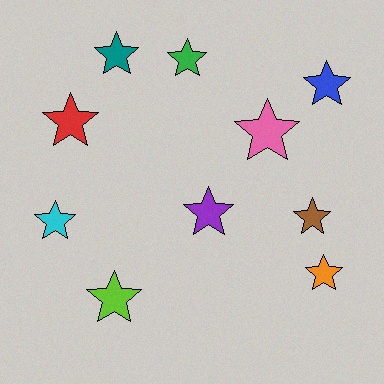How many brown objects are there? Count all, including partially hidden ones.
There is 1 brown object.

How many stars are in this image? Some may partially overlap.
There are 10 stars.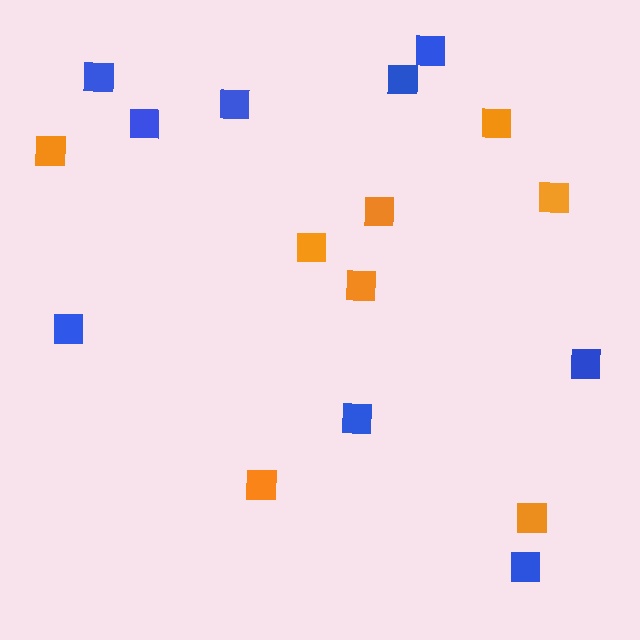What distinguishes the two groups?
There are 2 groups: one group of orange squares (8) and one group of blue squares (9).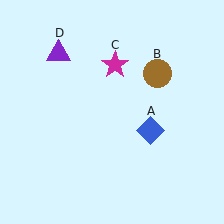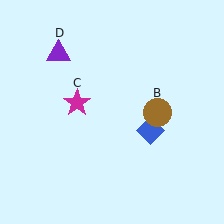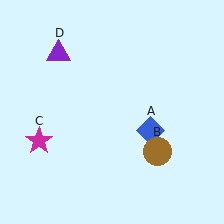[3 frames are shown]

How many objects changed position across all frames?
2 objects changed position: brown circle (object B), magenta star (object C).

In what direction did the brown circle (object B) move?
The brown circle (object B) moved down.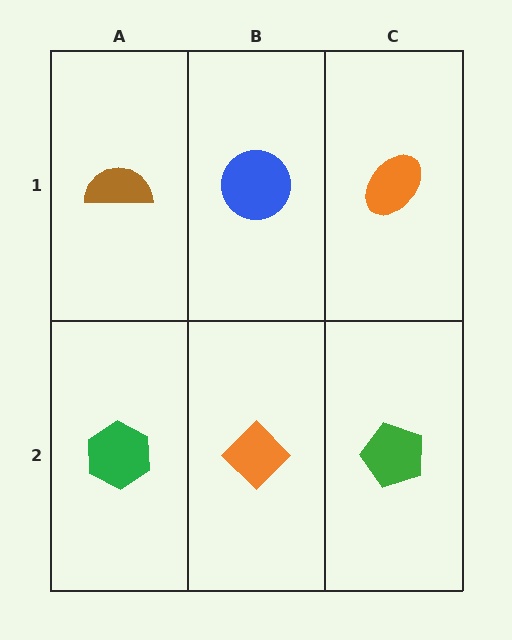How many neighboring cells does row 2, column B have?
3.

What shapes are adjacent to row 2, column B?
A blue circle (row 1, column B), a green hexagon (row 2, column A), a green pentagon (row 2, column C).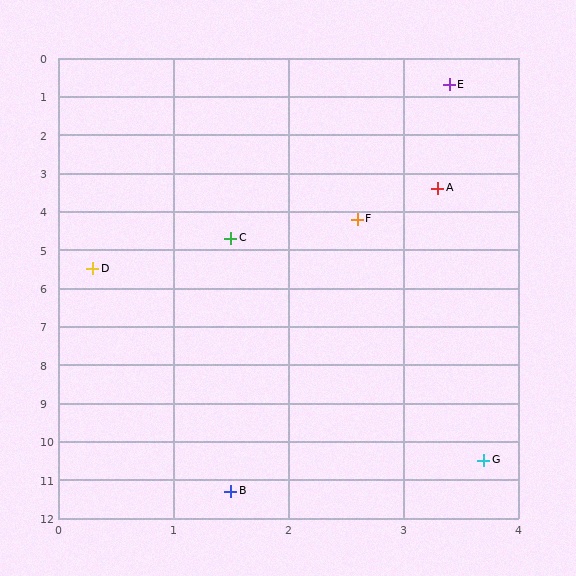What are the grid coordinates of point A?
Point A is at approximately (3.3, 3.4).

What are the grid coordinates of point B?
Point B is at approximately (1.5, 11.3).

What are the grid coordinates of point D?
Point D is at approximately (0.3, 5.5).